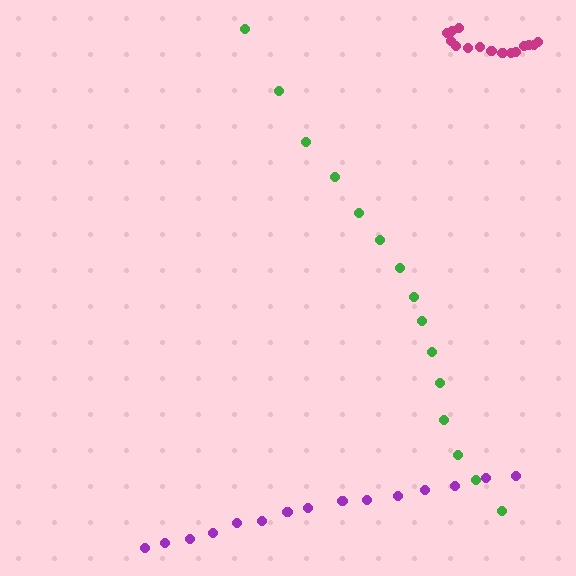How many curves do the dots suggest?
There are 3 distinct paths.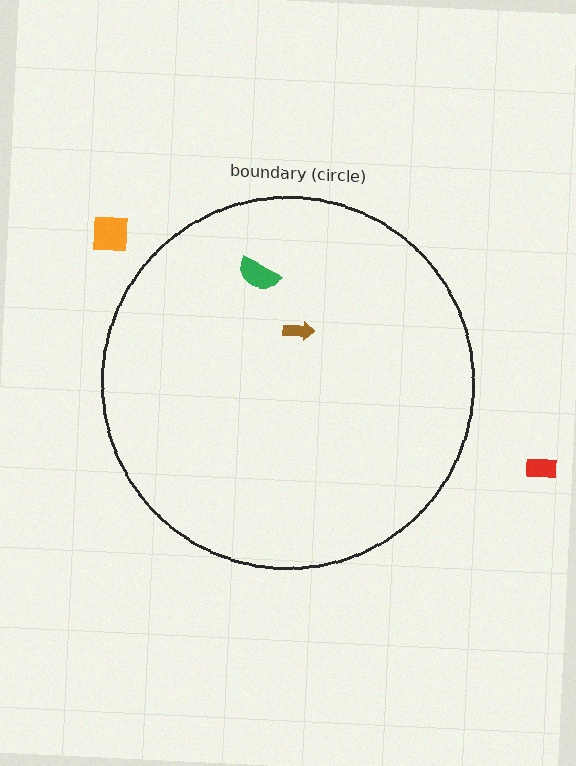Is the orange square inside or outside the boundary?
Outside.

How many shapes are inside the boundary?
2 inside, 2 outside.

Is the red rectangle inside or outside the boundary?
Outside.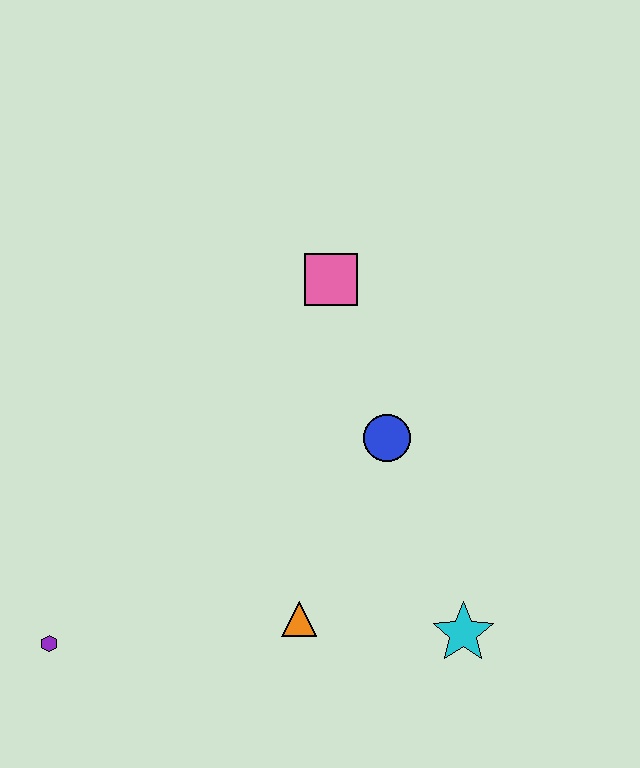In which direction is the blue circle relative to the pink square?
The blue circle is below the pink square.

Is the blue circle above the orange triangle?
Yes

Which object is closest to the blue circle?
The pink square is closest to the blue circle.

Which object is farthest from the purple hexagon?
The pink square is farthest from the purple hexagon.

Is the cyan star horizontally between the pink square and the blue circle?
No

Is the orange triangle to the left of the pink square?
Yes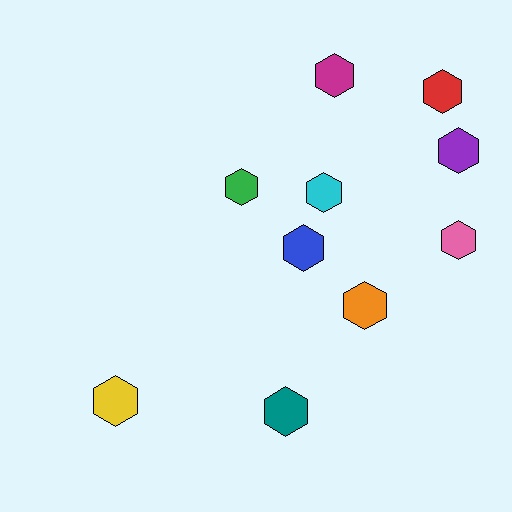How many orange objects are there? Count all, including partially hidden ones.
There is 1 orange object.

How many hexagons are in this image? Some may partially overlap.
There are 10 hexagons.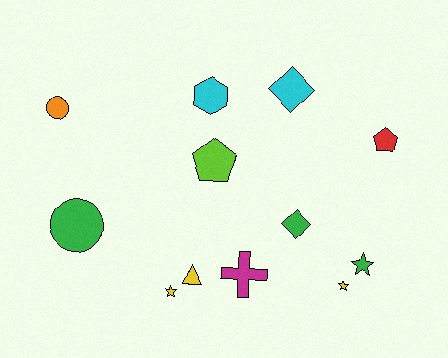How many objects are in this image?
There are 12 objects.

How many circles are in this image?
There are 2 circles.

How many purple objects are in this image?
There are no purple objects.